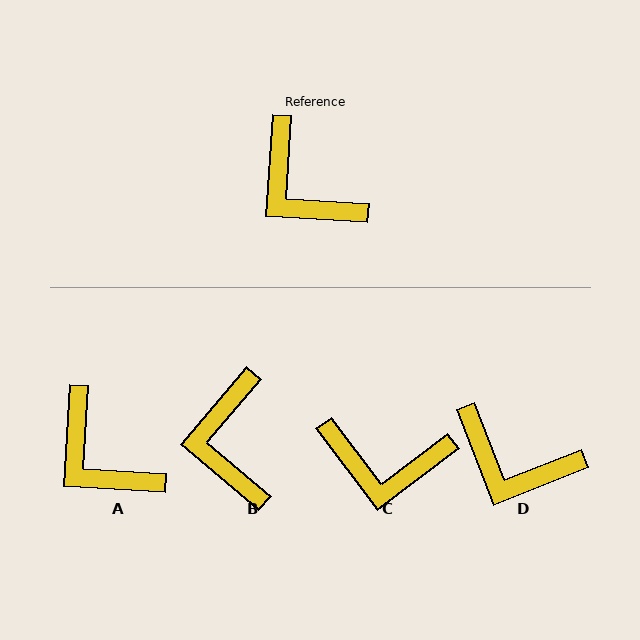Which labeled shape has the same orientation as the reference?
A.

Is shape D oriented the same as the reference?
No, it is off by about 25 degrees.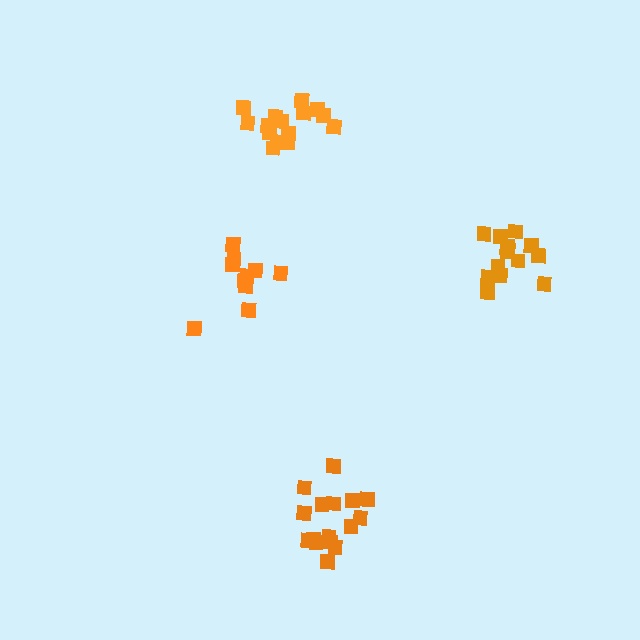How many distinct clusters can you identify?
There are 4 distinct clusters.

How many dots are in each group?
Group 1: 16 dots, Group 2: 15 dots, Group 3: 15 dots, Group 4: 10 dots (56 total).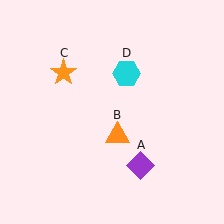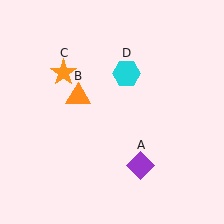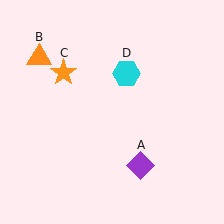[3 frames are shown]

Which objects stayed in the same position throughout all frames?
Purple diamond (object A) and orange star (object C) and cyan hexagon (object D) remained stationary.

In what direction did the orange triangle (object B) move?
The orange triangle (object B) moved up and to the left.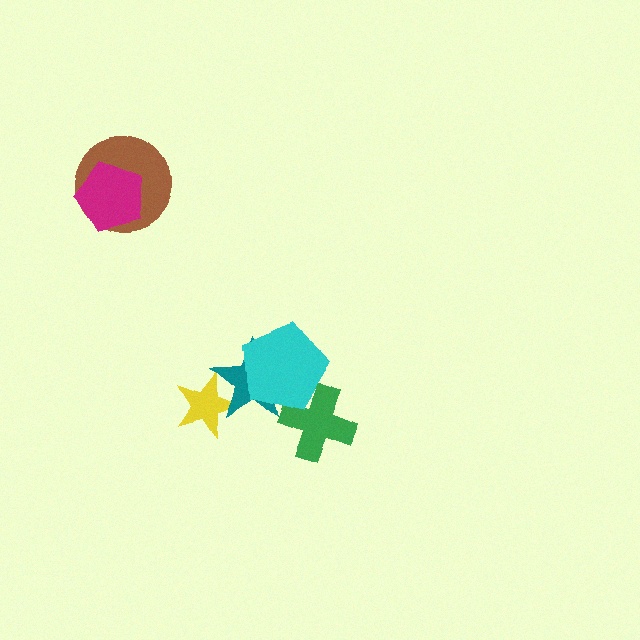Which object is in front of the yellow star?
The teal star is in front of the yellow star.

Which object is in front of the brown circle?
The magenta pentagon is in front of the brown circle.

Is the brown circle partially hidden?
Yes, it is partially covered by another shape.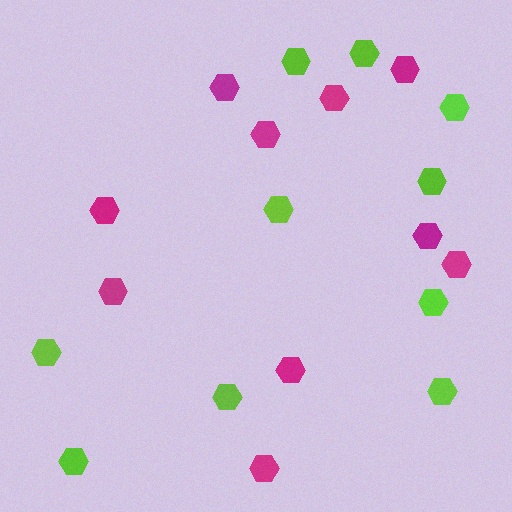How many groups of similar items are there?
There are 2 groups: one group of magenta hexagons (10) and one group of lime hexagons (10).